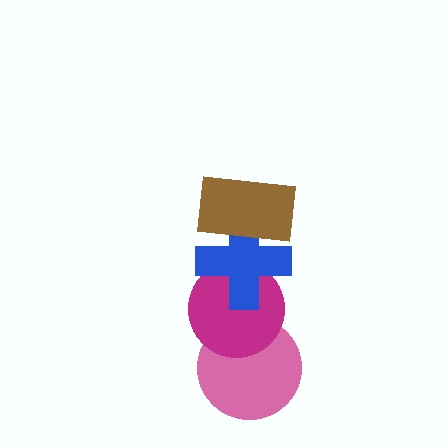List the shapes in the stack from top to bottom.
From top to bottom: the brown rectangle, the blue cross, the magenta circle, the pink circle.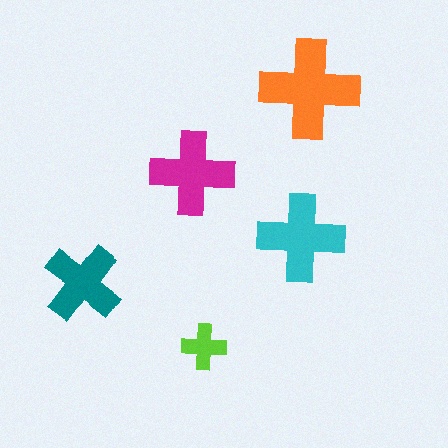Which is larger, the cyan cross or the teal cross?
The cyan one.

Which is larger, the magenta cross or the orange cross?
The orange one.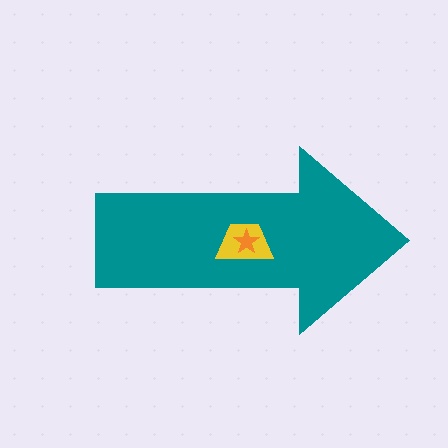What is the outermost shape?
The teal arrow.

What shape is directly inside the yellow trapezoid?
The orange star.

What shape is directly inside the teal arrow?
The yellow trapezoid.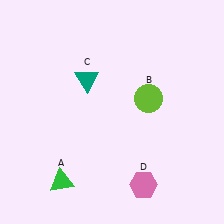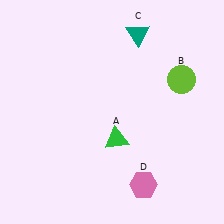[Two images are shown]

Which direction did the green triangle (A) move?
The green triangle (A) moved right.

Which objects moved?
The objects that moved are: the green triangle (A), the lime circle (B), the teal triangle (C).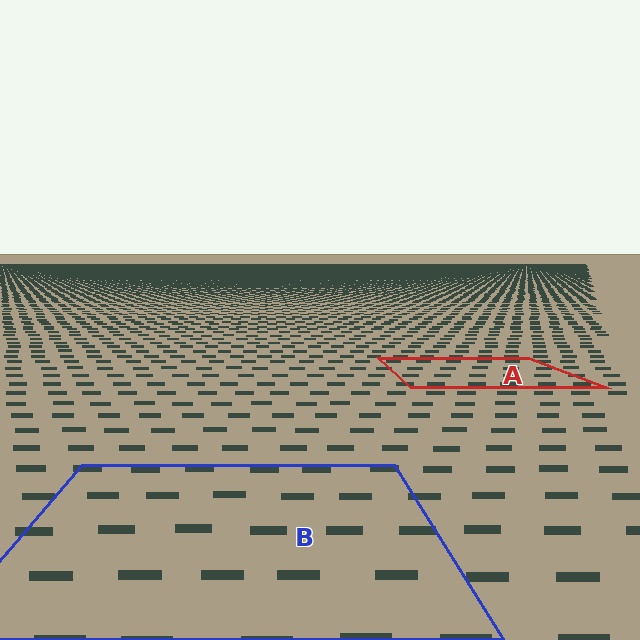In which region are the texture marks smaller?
The texture marks are smaller in region A, because it is farther away.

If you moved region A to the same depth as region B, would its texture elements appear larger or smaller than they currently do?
They would appear larger. At a closer depth, the same texture elements are projected at a bigger on-screen size.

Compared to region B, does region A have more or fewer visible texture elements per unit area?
Region A has more texture elements per unit area — they are packed more densely because it is farther away.